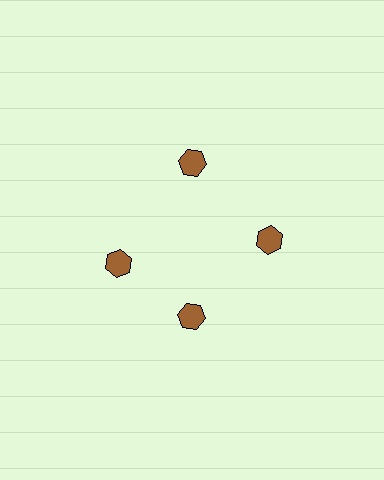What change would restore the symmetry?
The symmetry would be restored by rotating it back into even spacing with its neighbors so that all 4 hexagons sit at equal angles and equal distance from the center.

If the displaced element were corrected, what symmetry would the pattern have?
It would have 4-fold rotational symmetry — the pattern would map onto itself every 90 degrees.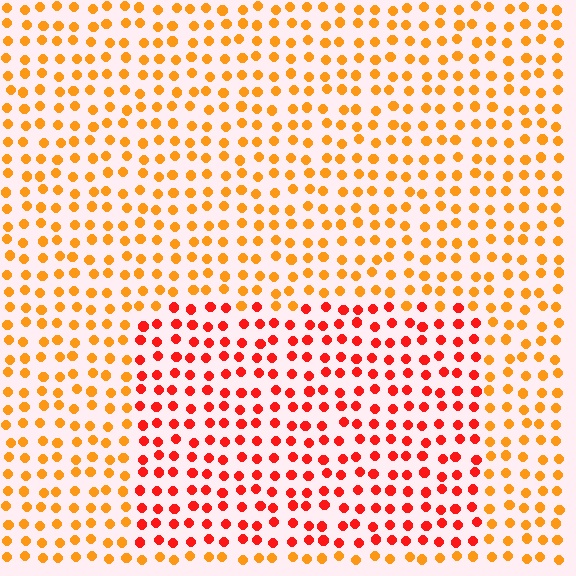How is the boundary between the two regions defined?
The boundary is defined purely by a slight shift in hue (about 34 degrees). Spacing, size, and orientation are identical on both sides.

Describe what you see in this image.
The image is filled with small orange elements in a uniform arrangement. A rectangle-shaped region is visible where the elements are tinted to a slightly different hue, forming a subtle color boundary.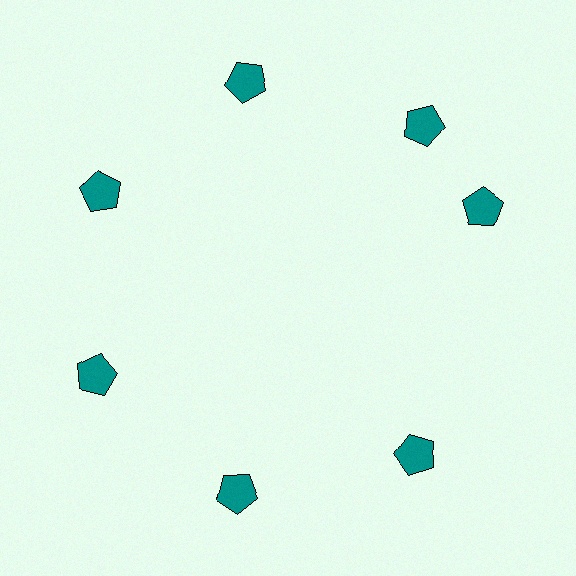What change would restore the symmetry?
The symmetry would be restored by rotating it back into even spacing with its neighbors so that all 7 pentagons sit at equal angles and equal distance from the center.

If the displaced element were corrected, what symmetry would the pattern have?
It would have 7-fold rotational symmetry — the pattern would map onto itself every 51 degrees.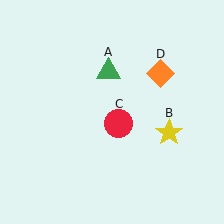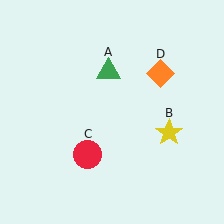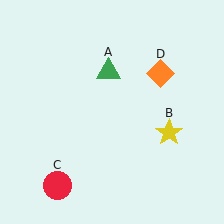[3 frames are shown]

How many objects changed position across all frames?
1 object changed position: red circle (object C).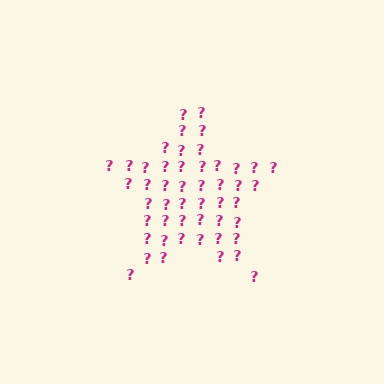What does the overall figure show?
The overall figure shows a star.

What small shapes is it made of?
It is made of small question marks.